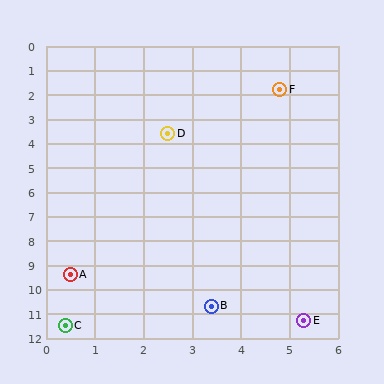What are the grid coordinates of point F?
Point F is at approximately (4.8, 1.8).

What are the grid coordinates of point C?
Point C is at approximately (0.4, 11.5).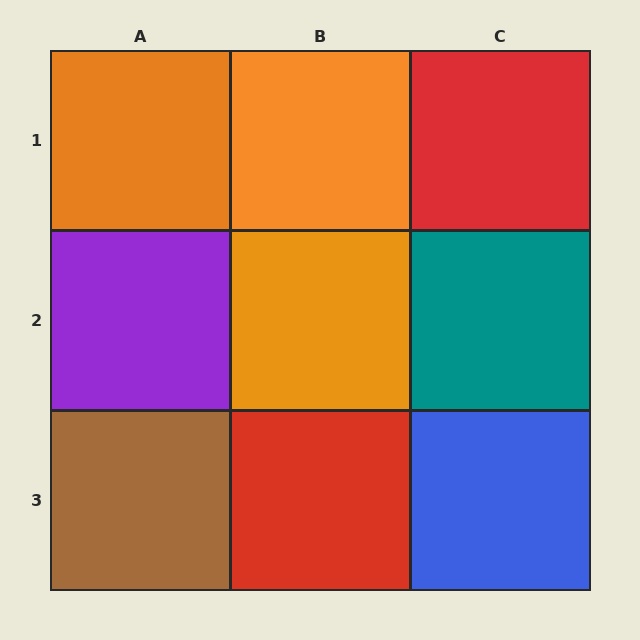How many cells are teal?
1 cell is teal.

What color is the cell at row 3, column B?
Red.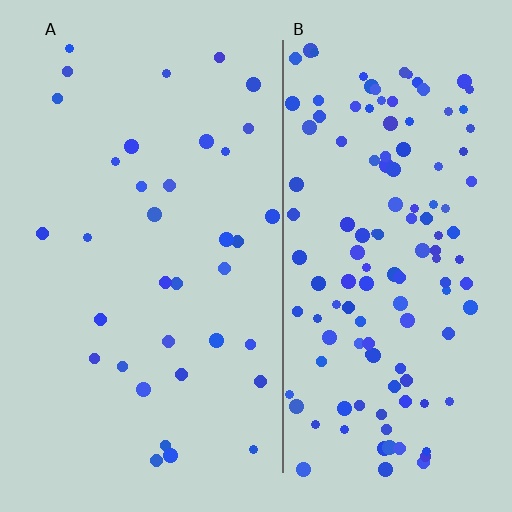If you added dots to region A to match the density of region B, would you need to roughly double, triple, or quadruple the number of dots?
Approximately quadruple.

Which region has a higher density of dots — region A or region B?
B (the right).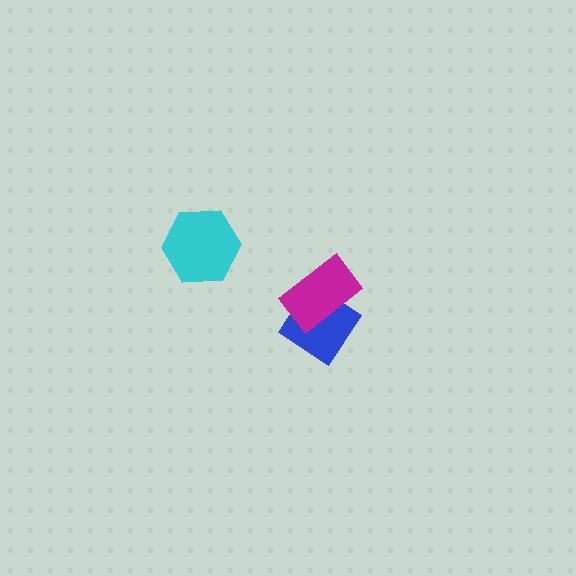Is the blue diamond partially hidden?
Yes, it is partially covered by another shape.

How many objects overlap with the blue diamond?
1 object overlaps with the blue diamond.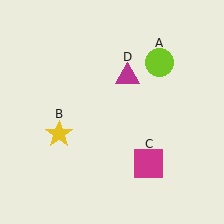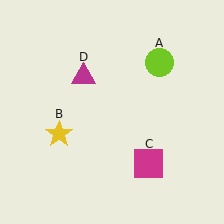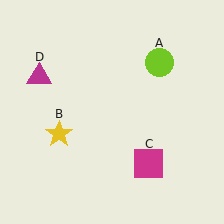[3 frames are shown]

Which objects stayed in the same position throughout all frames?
Lime circle (object A) and yellow star (object B) and magenta square (object C) remained stationary.